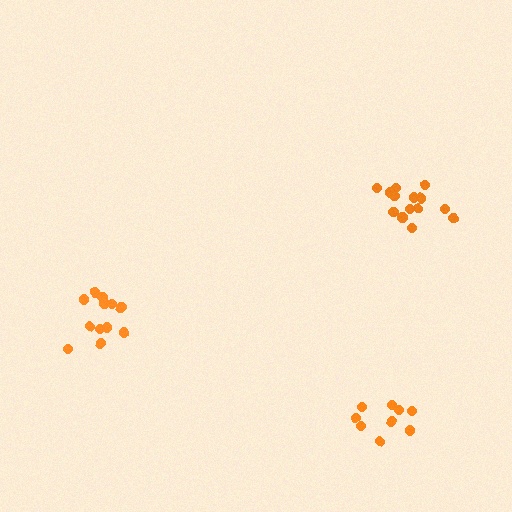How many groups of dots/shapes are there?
There are 3 groups.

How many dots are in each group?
Group 1: 9 dots, Group 2: 14 dots, Group 3: 13 dots (36 total).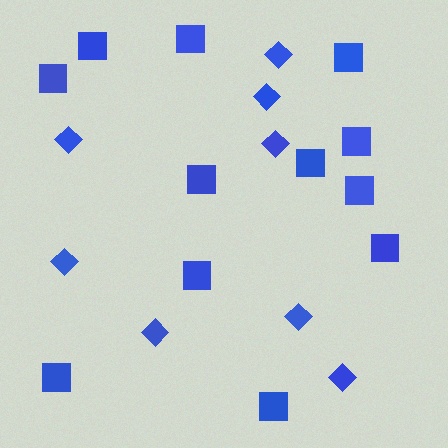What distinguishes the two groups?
There are 2 groups: one group of squares (12) and one group of diamonds (8).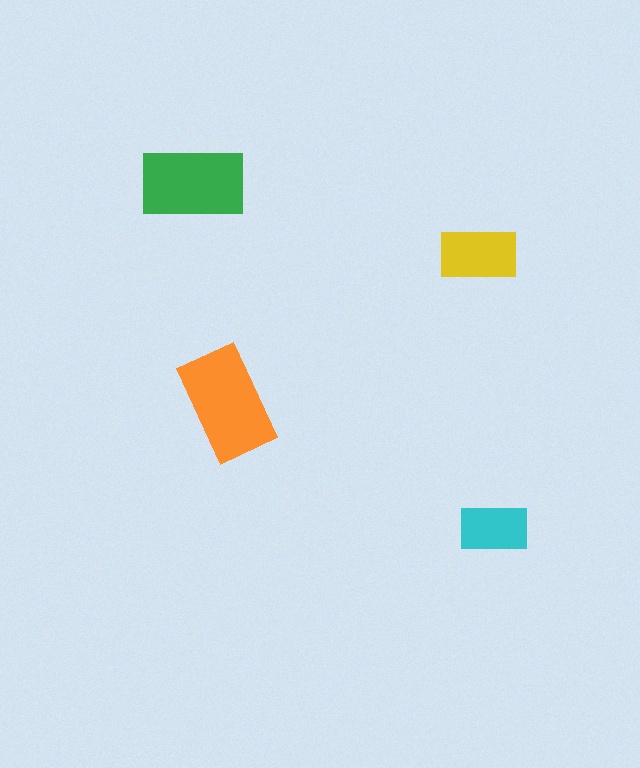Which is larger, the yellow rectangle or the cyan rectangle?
The yellow one.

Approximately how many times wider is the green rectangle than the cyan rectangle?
About 1.5 times wider.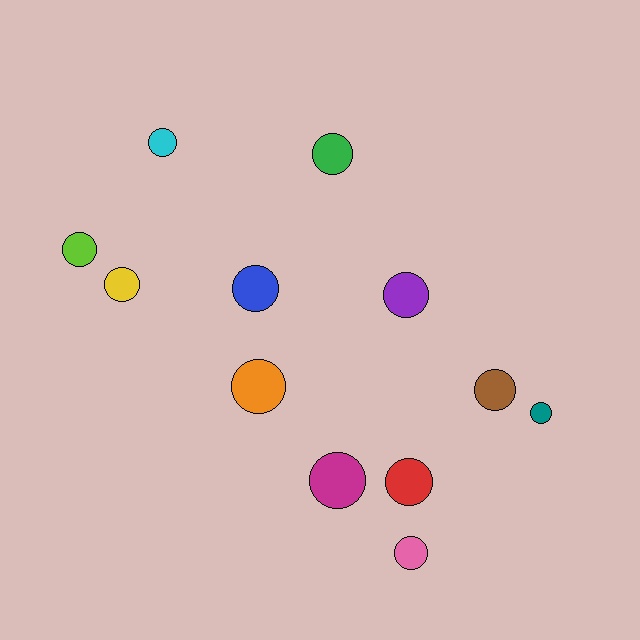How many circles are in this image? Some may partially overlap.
There are 12 circles.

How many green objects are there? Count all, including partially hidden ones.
There is 1 green object.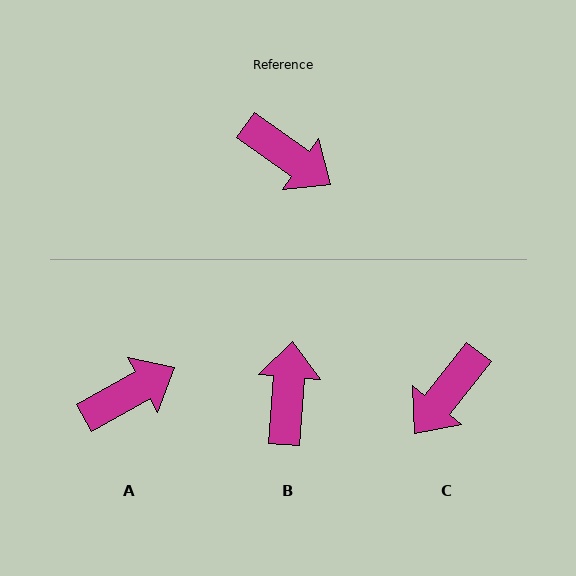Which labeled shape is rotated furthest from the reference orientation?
B, about 121 degrees away.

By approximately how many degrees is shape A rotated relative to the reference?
Approximately 64 degrees counter-clockwise.